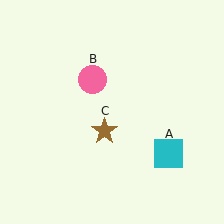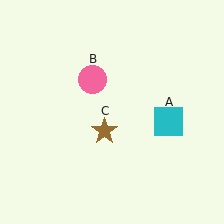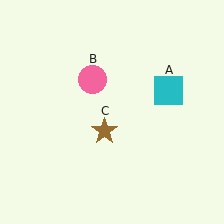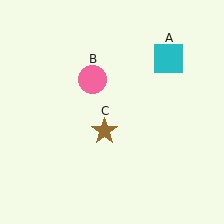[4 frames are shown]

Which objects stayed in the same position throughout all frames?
Pink circle (object B) and brown star (object C) remained stationary.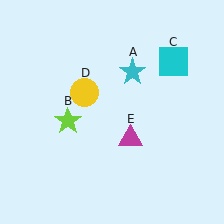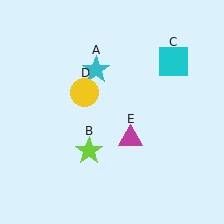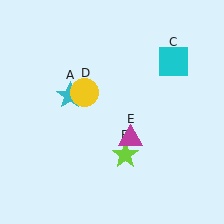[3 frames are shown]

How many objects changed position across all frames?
2 objects changed position: cyan star (object A), lime star (object B).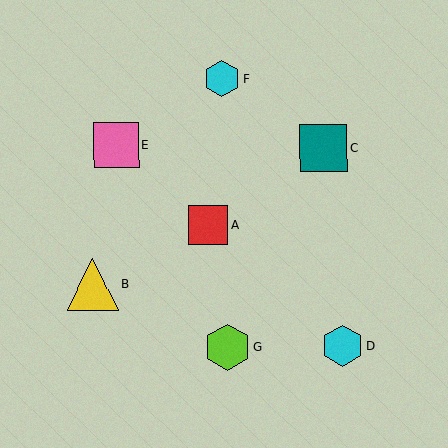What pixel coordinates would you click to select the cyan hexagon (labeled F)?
Click at (222, 79) to select the cyan hexagon F.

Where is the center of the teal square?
The center of the teal square is at (323, 148).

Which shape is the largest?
The yellow triangle (labeled B) is the largest.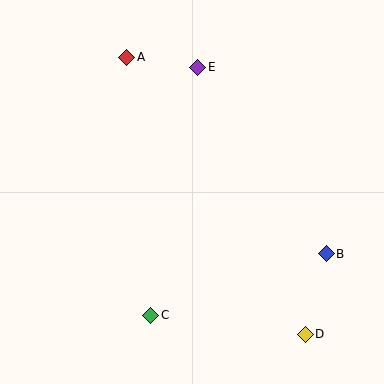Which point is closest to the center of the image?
Point E at (198, 67) is closest to the center.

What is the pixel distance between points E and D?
The distance between E and D is 288 pixels.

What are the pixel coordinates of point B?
Point B is at (326, 254).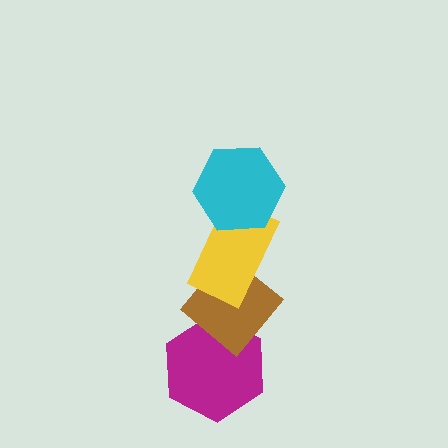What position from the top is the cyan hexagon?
The cyan hexagon is 1st from the top.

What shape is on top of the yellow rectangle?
The cyan hexagon is on top of the yellow rectangle.